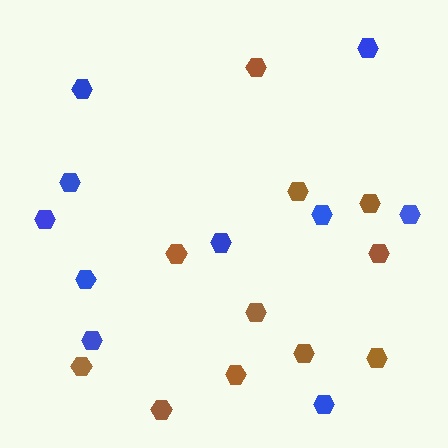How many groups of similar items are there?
There are 2 groups: one group of brown hexagons (11) and one group of blue hexagons (10).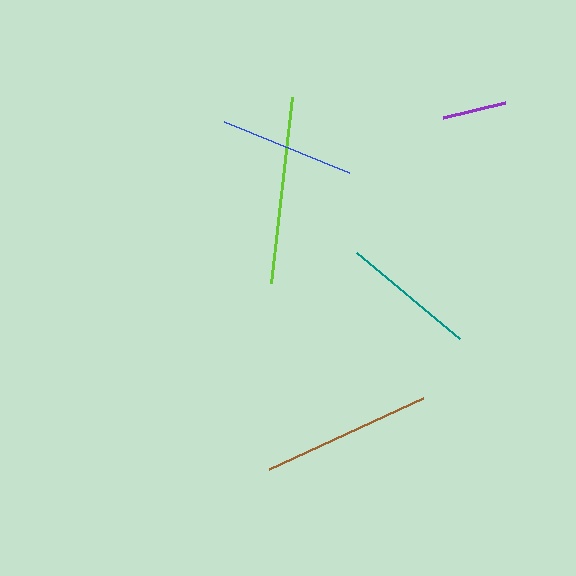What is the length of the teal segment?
The teal segment is approximately 134 pixels long.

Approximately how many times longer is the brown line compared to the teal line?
The brown line is approximately 1.3 times the length of the teal line.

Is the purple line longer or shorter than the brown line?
The brown line is longer than the purple line.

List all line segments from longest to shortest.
From longest to shortest: lime, brown, blue, teal, purple.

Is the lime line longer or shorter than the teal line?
The lime line is longer than the teal line.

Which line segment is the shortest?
The purple line is the shortest at approximately 63 pixels.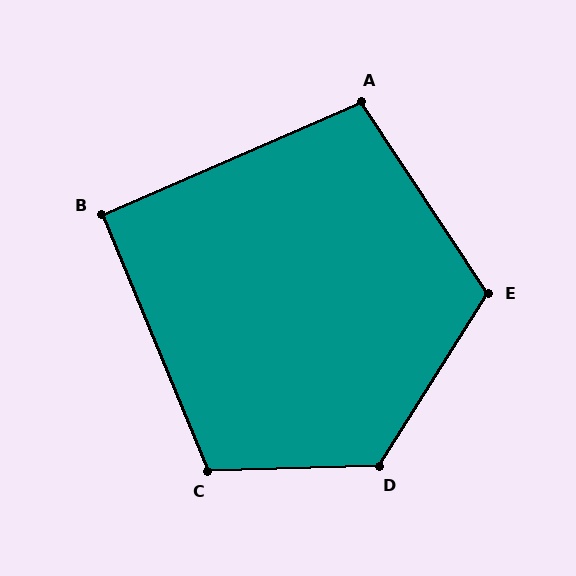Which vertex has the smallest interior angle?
B, at approximately 91 degrees.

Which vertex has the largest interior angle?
D, at approximately 124 degrees.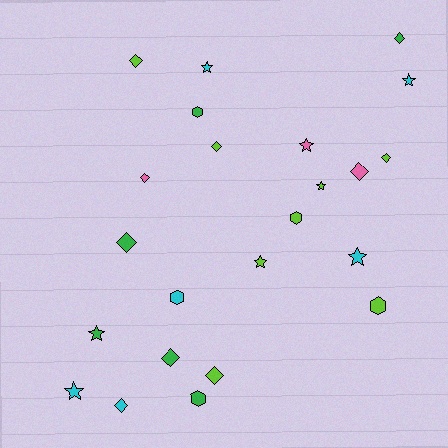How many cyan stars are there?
There are 4 cyan stars.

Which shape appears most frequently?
Diamond, with 10 objects.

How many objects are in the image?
There are 23 objects.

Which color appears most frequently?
Lime, with 8 objects.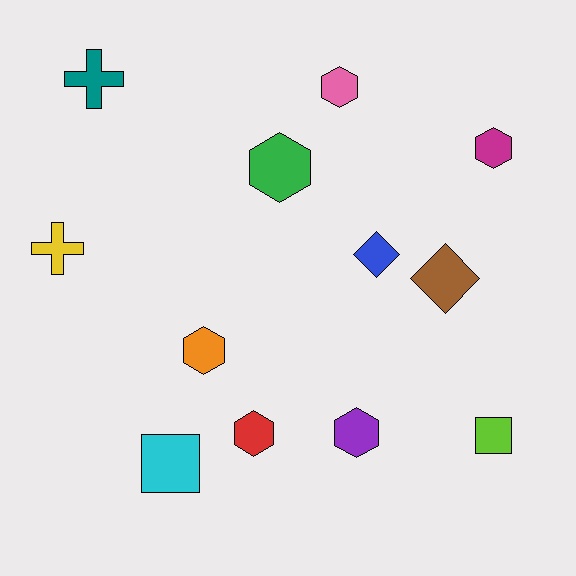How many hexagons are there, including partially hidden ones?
There are 6 hexagons.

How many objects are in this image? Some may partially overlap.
There are 12 objects.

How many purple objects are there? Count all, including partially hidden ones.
There is 1 purple object.